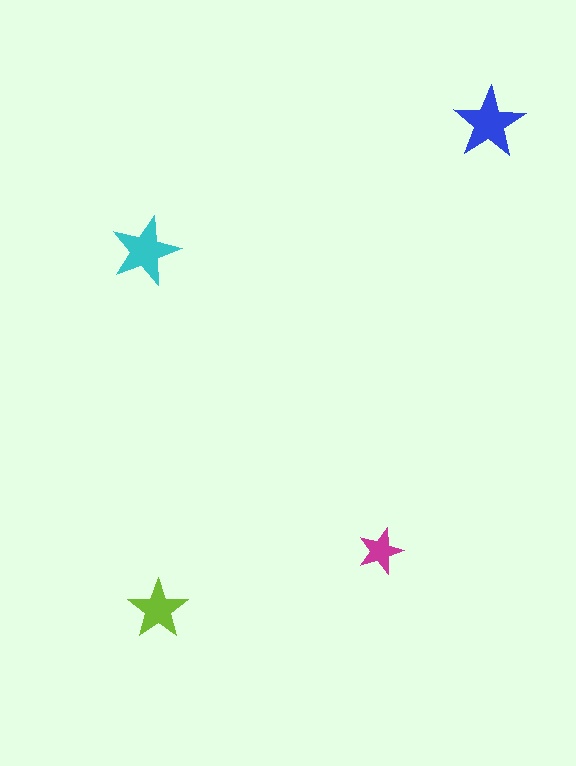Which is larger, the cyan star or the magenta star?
The cyan one.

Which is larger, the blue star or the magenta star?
The blue one.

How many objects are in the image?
There are 4 objects in the image.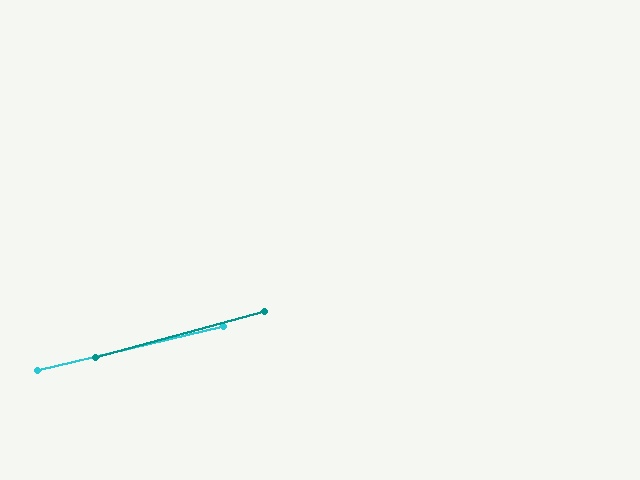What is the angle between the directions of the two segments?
Approximately 2 degrees.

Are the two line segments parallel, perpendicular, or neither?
Parallel — their directions differ by only 1.8°.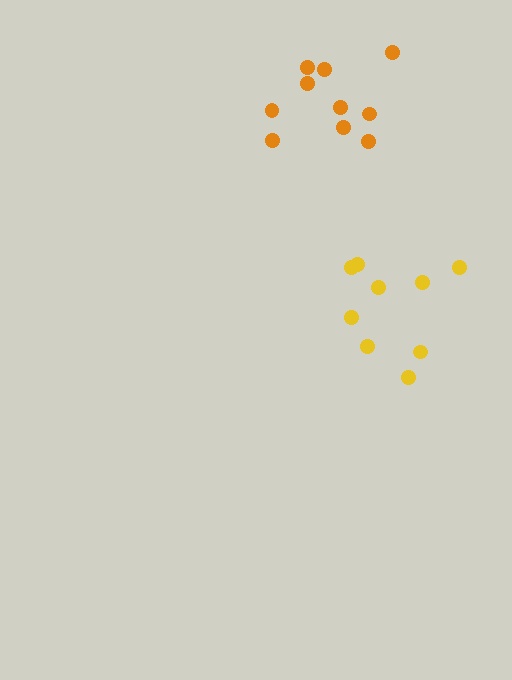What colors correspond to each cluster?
The clusters are colored: orange, yellow.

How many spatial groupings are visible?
There are 2 spatial groupings.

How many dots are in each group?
Group 1: 10 dots, Group 2: 9 dots (19 total).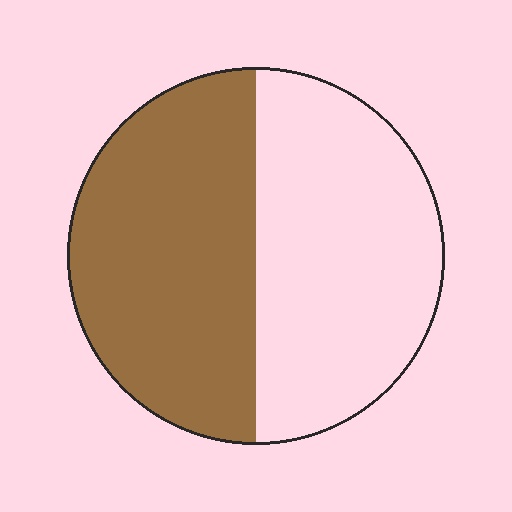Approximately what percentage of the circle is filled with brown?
Approximately 50%.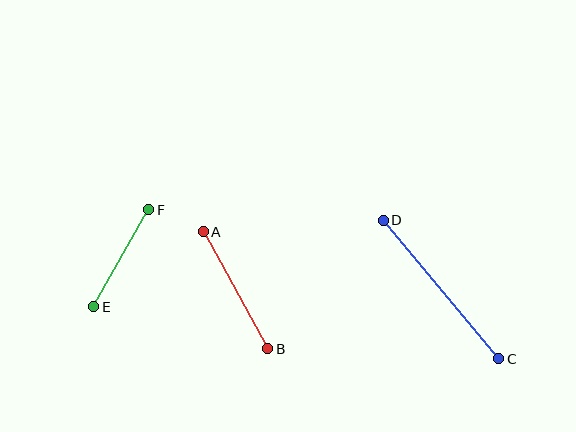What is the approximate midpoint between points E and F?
The midpoint is at approximately (121, 258) pixels.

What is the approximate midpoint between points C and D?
The midpoint is at approximately (441, 290) pixels.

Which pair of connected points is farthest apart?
Points C and D are farthest apart.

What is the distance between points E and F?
The distance is approximately 112 pixels.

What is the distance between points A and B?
The distance is approximately 133 pixels.